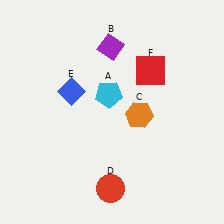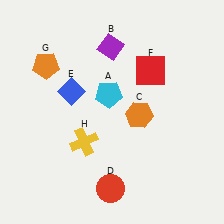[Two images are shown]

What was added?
An orange pentagon (G), a yellow cross (H) were added in Image 2.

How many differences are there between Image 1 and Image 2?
There are 2 differences between the two images.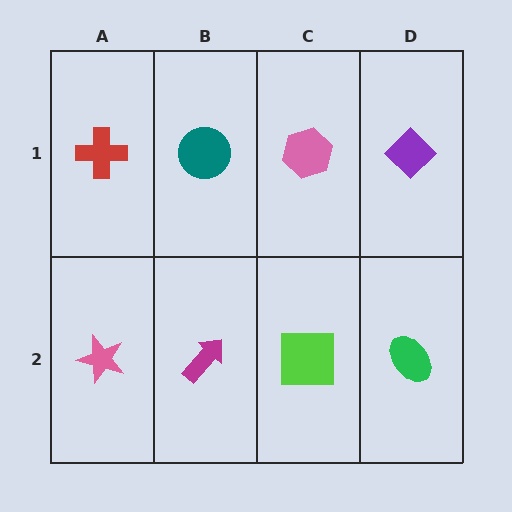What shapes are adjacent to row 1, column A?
A pink star (row 2, column A), a teal circle (row 1, column B).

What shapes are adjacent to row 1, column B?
A magenta arrow (row 2, column B), a red cross (row 1, column A), a pink hexagon (row 1, column C).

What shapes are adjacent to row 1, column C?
A lime square (row 2, column C), a teal circle (row 1, column B), a purple diamond (row 1, column D).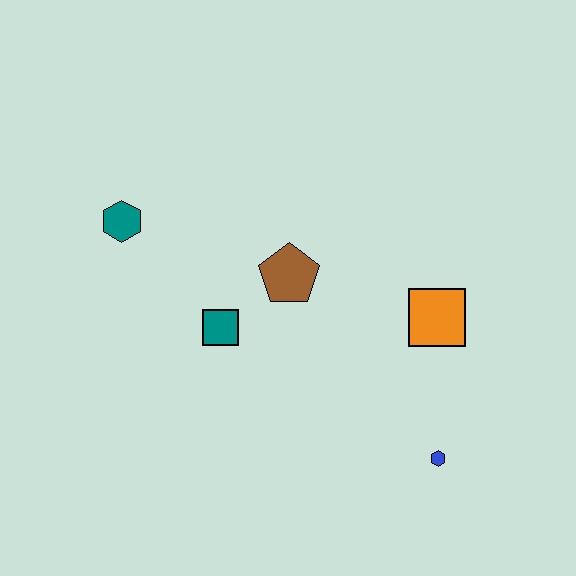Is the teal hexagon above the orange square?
Yes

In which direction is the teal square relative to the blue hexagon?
The teal square is to the left of the blue hexagon.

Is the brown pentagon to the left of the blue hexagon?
Yes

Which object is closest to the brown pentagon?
The teal square is closest to the brown pentagon.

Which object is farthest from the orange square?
The teal hexagon is farthest from the orange square.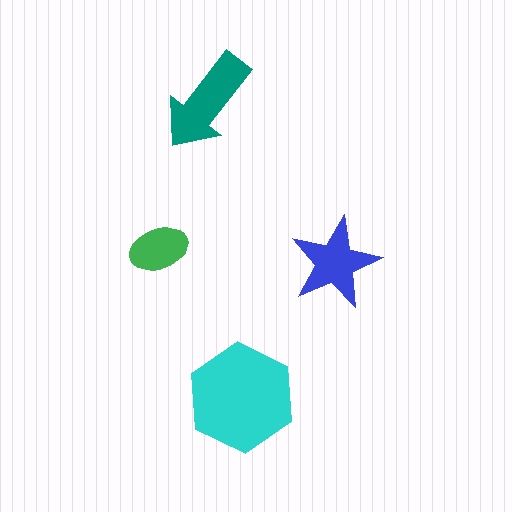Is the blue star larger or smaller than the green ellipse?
Larger.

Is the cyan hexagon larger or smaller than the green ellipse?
Larger.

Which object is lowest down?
The cyan hexagon is bottommost.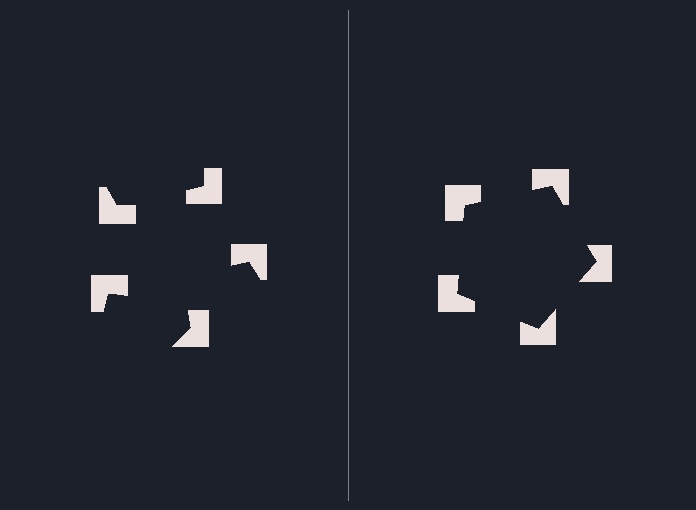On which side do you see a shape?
An illusory pentagon appears on the right side. On the left side the wedge cuts are rotated, so no coherent shape forms.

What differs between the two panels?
The notched squares are positioned identically on both sides; only the wedge orientations differ. On the right they align to a pentagon; on the left they are misaligned.